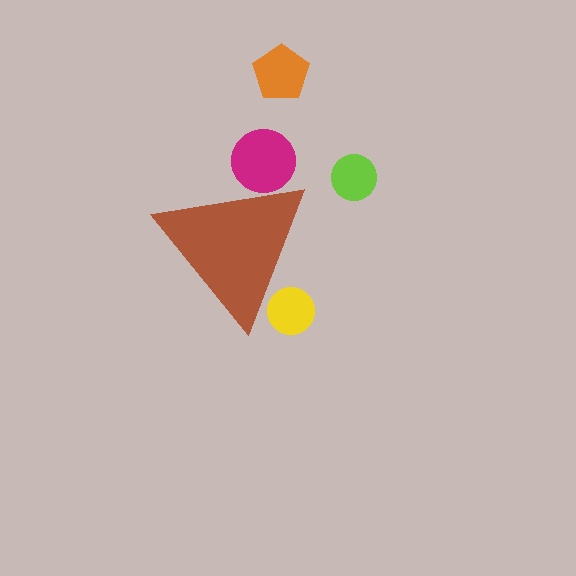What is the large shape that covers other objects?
A brown triangle.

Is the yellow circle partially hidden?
Yes, the yellow circle is partially hidden behind the brown triangle.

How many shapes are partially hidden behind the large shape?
2 shapes are partially hidden.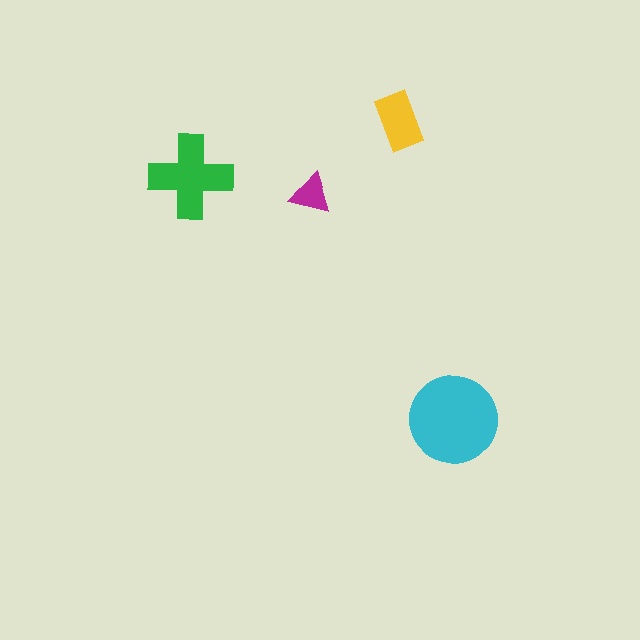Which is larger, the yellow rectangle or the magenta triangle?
The yellow rectangle.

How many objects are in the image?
There are 4 objects in the image.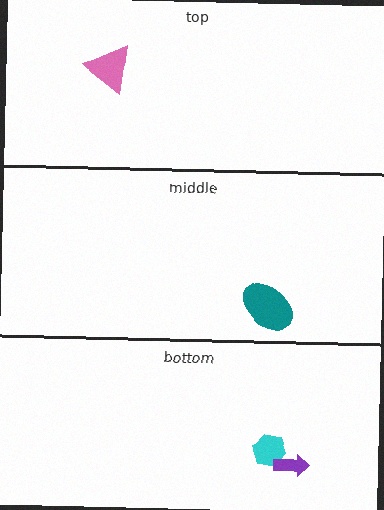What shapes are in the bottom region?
The cyan hexagon, the purple arrow.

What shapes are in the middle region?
The teal ellipse.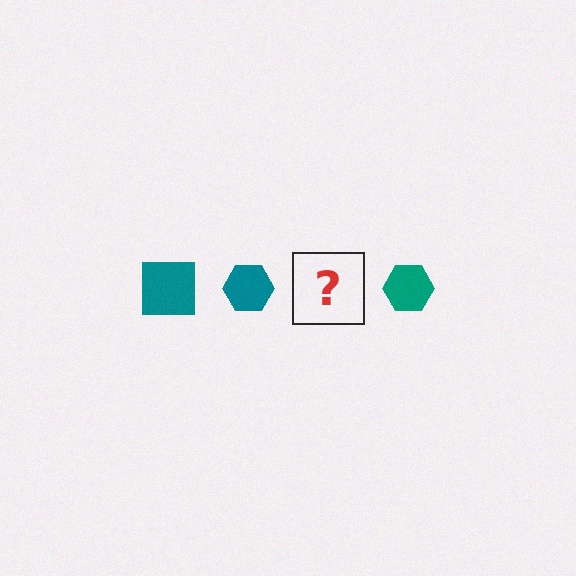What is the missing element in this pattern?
The missing element is a teal square.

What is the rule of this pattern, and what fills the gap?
The rule is that the pattern cycles through square, hexagon shapes in teal. The gap should be filled with a teal square.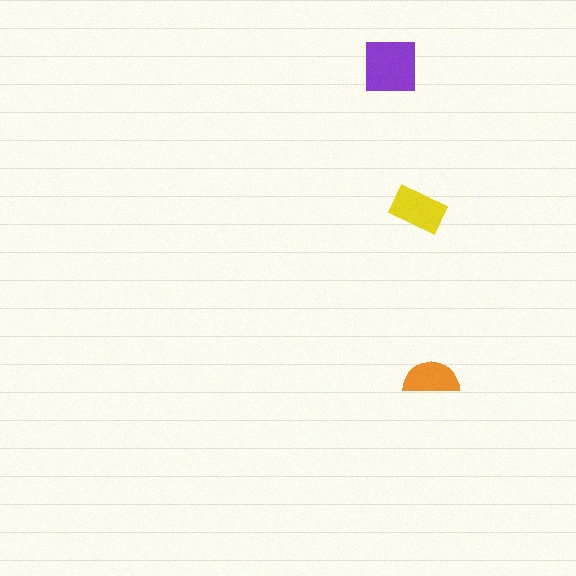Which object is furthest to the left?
The purple square is leftmost.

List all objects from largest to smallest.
The purple square, the yellow rectangle, the orange semicircle.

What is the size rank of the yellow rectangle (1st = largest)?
2nd.